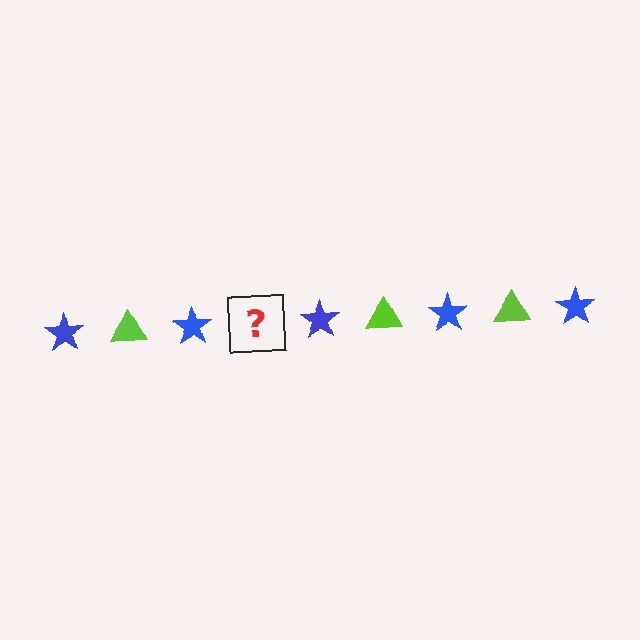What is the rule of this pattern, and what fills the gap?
The rule is that the pattern alternates between blue star and lime triangle. The gap should be filled with a lime triangle.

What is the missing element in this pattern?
The missing element is a lime triangle.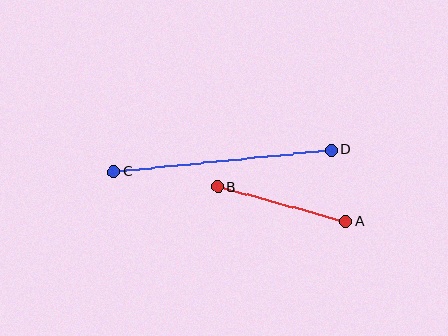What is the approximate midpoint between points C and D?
The midpoint is at approximately (222, 161) pixels.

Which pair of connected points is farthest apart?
Points C and D are farthest apart.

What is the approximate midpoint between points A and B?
The midpoint is at approximately (282, 204) pixels.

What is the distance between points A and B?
The distance is approximately 133 pixels.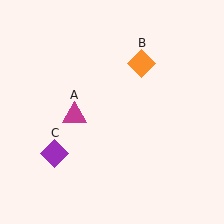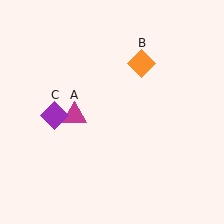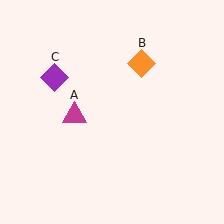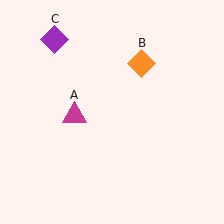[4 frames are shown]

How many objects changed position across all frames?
1 object changed position: purple diamond (object C).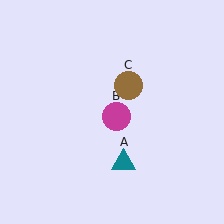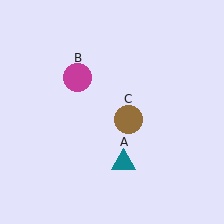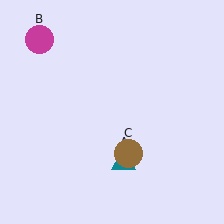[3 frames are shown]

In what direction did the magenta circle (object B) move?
The magenta circle (object B) moved up and to the left.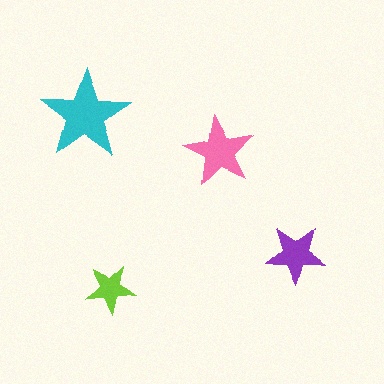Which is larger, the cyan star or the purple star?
The cyan one.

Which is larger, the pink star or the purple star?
The pink one.